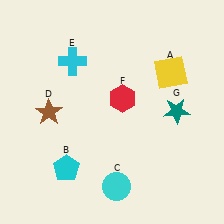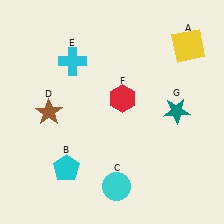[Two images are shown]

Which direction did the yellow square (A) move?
The yellow square (A) moved up.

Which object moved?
The yellow square (A) moved up.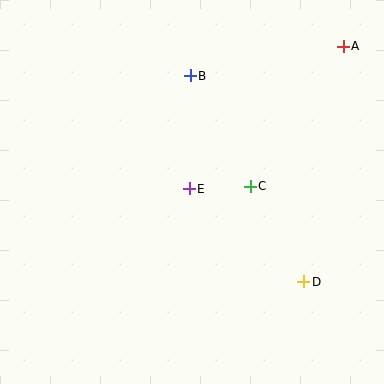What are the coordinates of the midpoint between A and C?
The midpoint between A and C is at (297, 116).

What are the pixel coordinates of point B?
Point B is at (190, 76).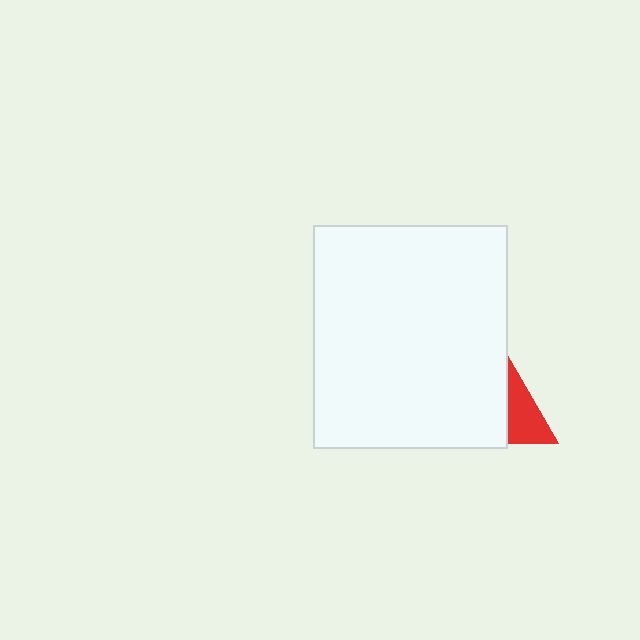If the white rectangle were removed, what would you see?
You would see the complete red triangle.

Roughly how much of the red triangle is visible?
A small part of it is visible (roughly 33%).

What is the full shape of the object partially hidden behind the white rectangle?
The partially hidden object is a red triangle.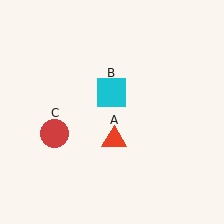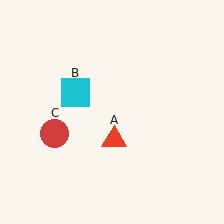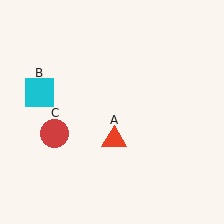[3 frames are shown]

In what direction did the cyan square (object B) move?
The cyan square (object B) moved left.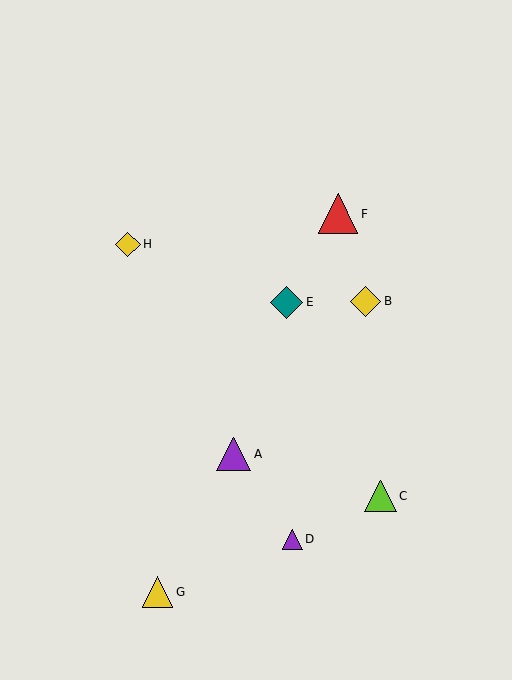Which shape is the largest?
The red triangle (labeled F) is the largest.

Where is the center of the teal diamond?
The center of the teal diamond is at (286, 302).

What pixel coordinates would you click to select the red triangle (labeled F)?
Click at (338, 214) to select the red triangle F.